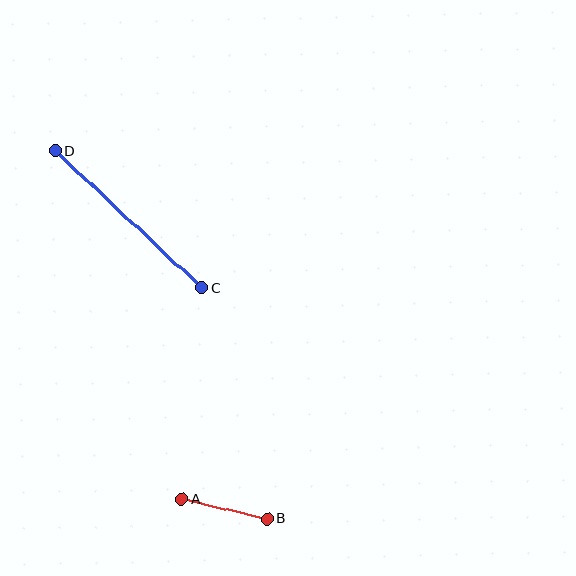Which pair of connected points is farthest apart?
Points C and D are farthest apart.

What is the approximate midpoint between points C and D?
The midpoint is at approximately (129, 219) pixels.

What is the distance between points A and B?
The distance is approximately 88 pixels.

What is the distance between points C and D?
The distance is approximately 200 pixels.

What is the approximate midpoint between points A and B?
The midpoint is at approximately (225, 509) pixels.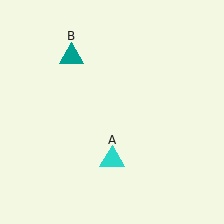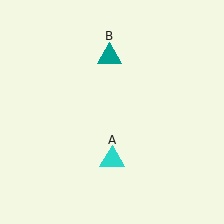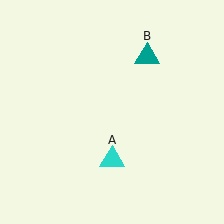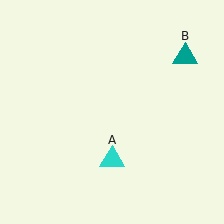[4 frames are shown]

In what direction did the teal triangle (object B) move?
The teal triangle (object B) moved right.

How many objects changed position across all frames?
1 object changed position: teal triangle (object B).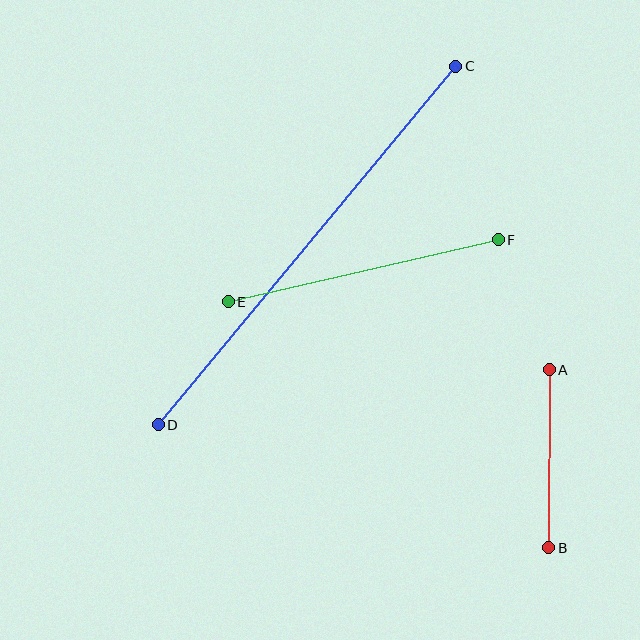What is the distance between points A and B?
The distance is approximately 178 pixels.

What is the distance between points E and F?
The distance is approximately 277 pixels.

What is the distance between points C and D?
The distance is approximately 466 pixels.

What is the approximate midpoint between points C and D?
The midpoint is at approximately (307, 245) pixels.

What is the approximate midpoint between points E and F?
The midpoint is at approximately (363, 271) pixels.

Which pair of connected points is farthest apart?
Points C and D are farthest apart.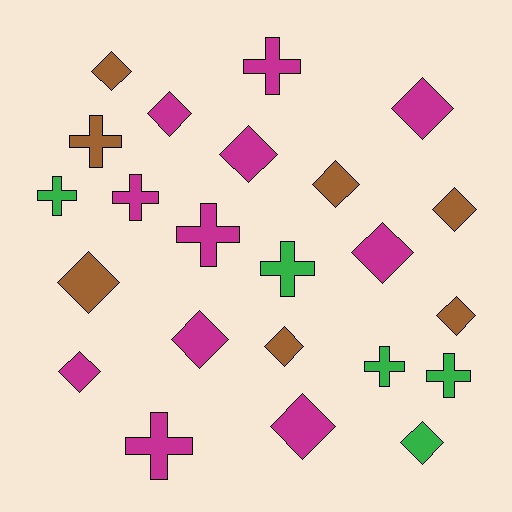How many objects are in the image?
There are 23 objects.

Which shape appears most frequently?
Diamond, with 14 objects.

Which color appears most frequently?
Magenta, with 11 objects.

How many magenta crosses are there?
There are 4 magenta crosses.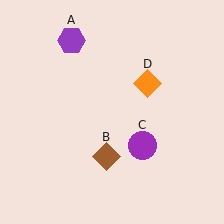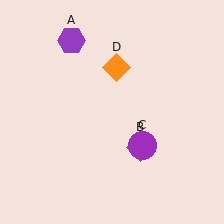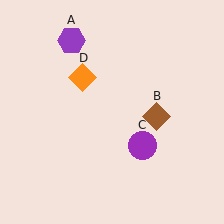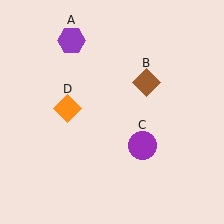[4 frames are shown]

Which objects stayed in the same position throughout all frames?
Purple hexagon (object A) and purple circle (object C) remained stationary.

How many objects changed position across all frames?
2 objects changed position: brown diamond (object B), orange diamond (object D).